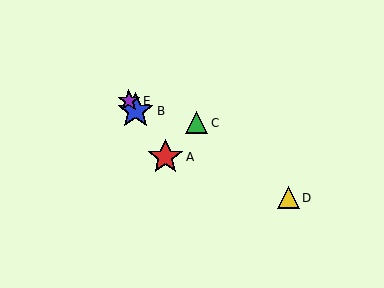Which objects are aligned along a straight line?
Objects A, B, E are aligned along a straight line.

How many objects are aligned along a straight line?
3 objects (A, B, E) are aligned along a straight line.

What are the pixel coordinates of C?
Object C is at (197, 123).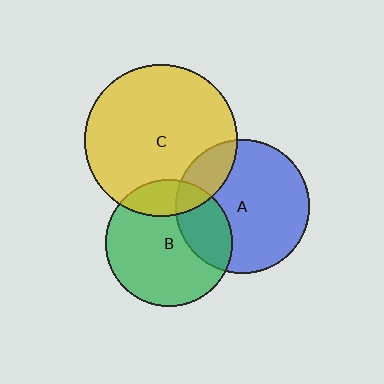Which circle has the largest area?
Circle C (yellow).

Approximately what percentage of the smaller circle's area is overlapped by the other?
Approximately 20%.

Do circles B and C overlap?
Yes.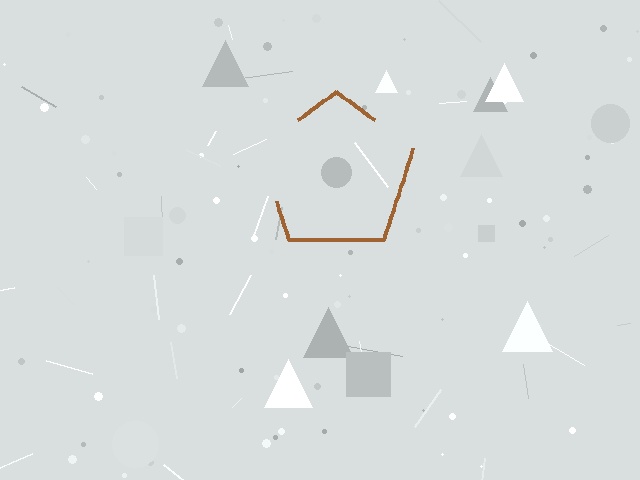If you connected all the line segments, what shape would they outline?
They would outline a pentagon.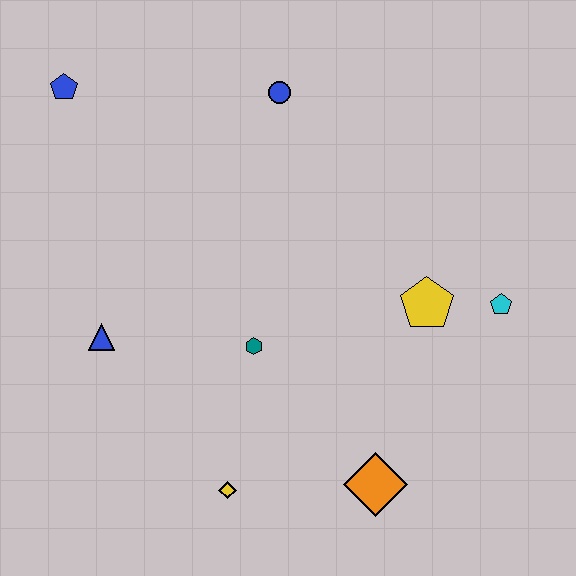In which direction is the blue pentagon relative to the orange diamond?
The blue pentagon is above the orange diamond.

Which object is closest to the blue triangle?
The teal hexagon is closest to the blue triangle.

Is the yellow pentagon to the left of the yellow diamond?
No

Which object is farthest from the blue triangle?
The cyan pentagon is farthest from the blue triangle.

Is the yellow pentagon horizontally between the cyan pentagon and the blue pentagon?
Yes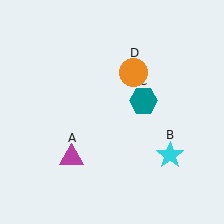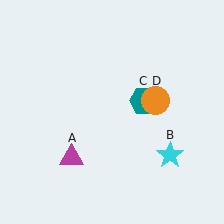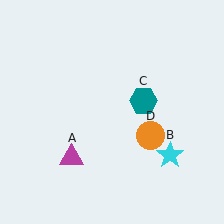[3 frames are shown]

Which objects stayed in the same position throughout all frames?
Magenta triangle (object A) and cyan star (object B) and teal hexagon (object C) remained stationary.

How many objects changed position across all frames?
1 object changed position: orange circle (object D).